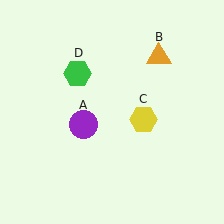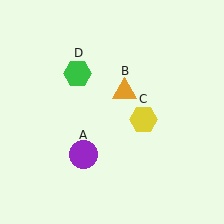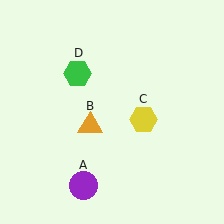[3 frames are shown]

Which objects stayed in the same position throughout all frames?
Yellow hexagon (object C) and green hexagon (object D) remained stationary.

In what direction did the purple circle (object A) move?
The purple circle (object A) moved down.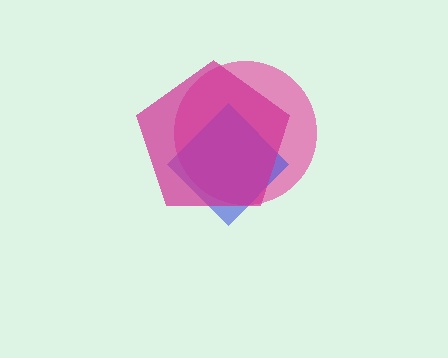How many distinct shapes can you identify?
There are 3 distinct shapes: a pink circle, a blue diamond, a magenta pentagon.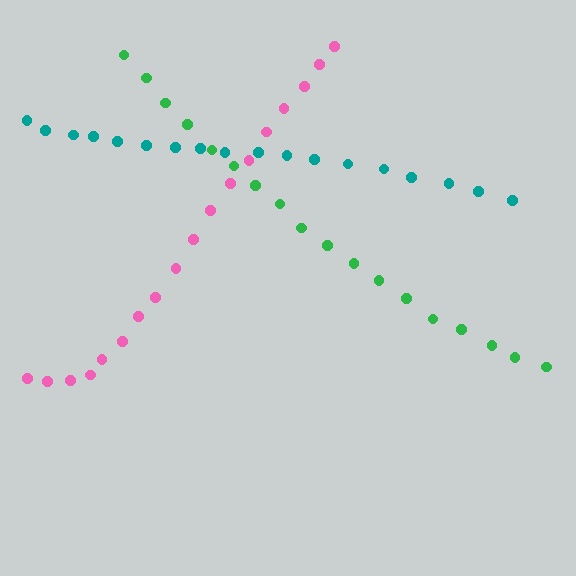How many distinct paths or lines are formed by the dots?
There are 3 distinct paths.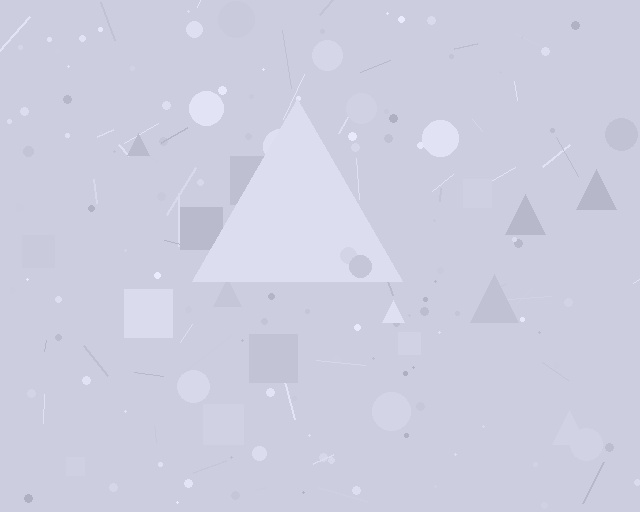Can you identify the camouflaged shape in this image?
The camouflaged shape is a triangle.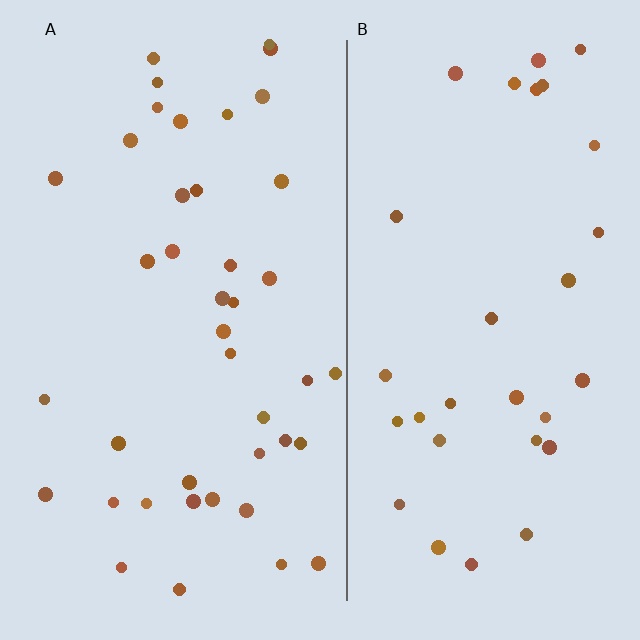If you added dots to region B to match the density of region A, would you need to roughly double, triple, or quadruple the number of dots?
Approximately double.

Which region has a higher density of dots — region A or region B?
A (the left).